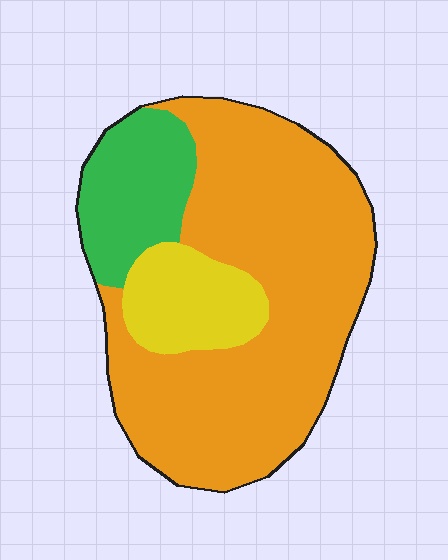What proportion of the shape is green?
Green covers about 15% of the shape.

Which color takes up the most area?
Orange, at roughly 70%.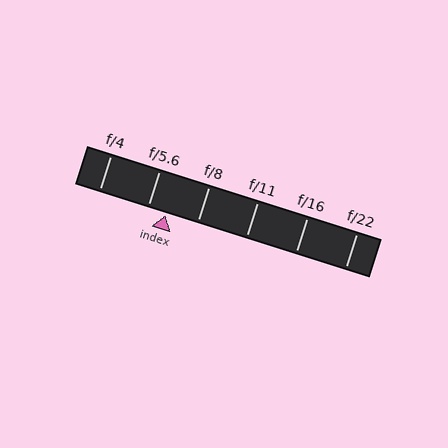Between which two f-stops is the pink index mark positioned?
The index mark is between f/5.6 and f/8.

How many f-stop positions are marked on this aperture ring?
There are 6 f-stop positions marked.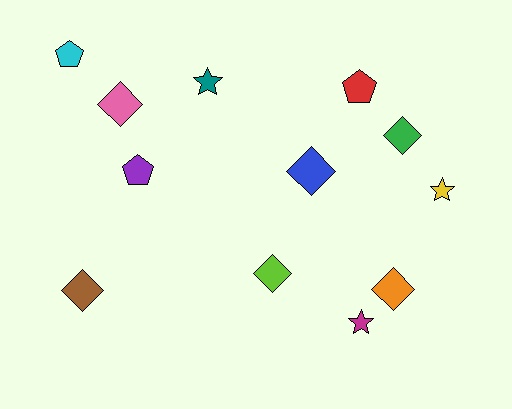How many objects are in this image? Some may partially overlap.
There are 12 objects.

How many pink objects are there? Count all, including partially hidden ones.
There is 1 pink object.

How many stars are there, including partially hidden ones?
There are 3 stars.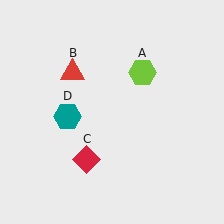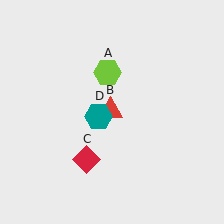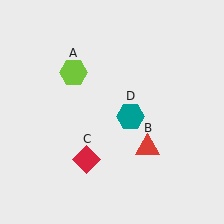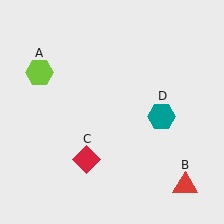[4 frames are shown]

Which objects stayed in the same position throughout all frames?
Red diamond (object C) remained stationary.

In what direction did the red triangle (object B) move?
The red triangle (object B) moved down and to the right.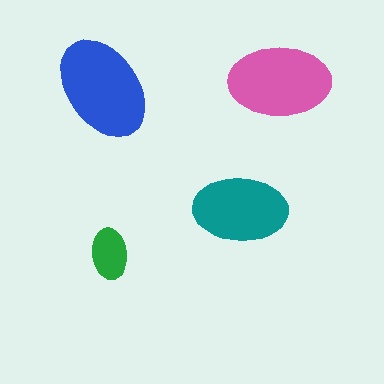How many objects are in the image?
There are 4 objects in the image.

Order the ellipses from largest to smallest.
the blue one, the pink one, the teal one, the green one.